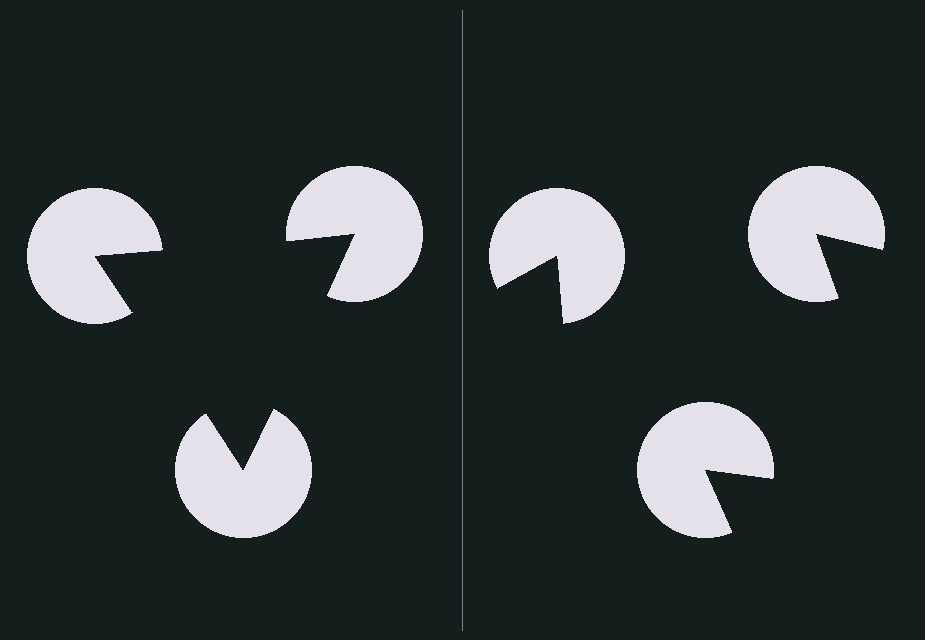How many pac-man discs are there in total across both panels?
6 — 3 on each side.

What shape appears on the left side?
An illusory triangle.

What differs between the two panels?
The pac-man discs are positioned identically on both sides; only the wedge orientations differ. On the left they align to a triangle; on the right they are misaligned.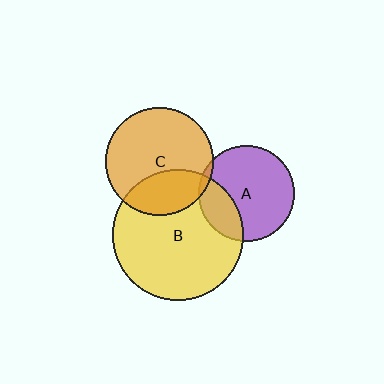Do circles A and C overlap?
Yes.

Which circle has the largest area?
Circle B (yellow).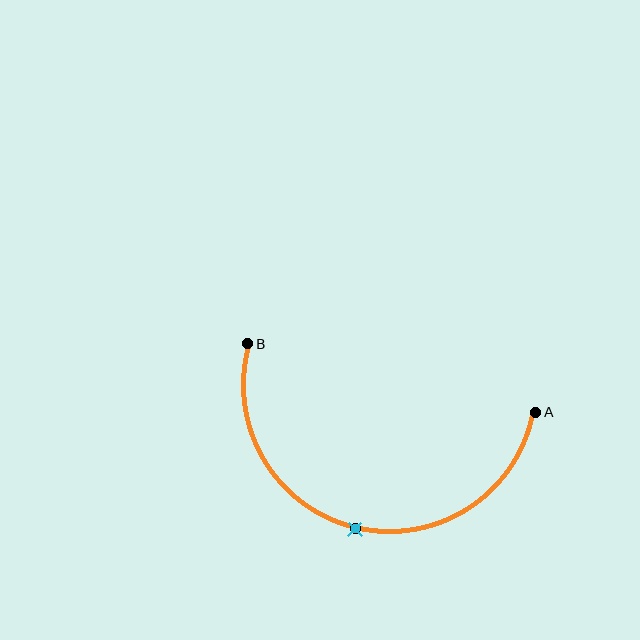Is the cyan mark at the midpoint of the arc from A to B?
Yes. The cyan mark lies on the arc at equal arc-length from both A and B — it is the arc midpoint.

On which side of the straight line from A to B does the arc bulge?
The arc bulges below the straight line connecting A and B.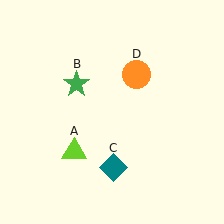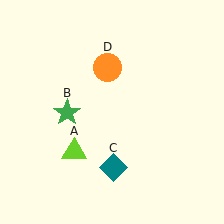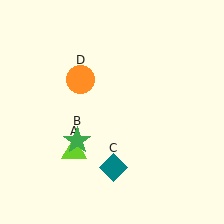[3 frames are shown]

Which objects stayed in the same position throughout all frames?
Lime triangle (object A) and teal diamond (object C) remained stationary.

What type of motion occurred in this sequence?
The green star (object B), orange circle (object D) rotated counterclockwise around the center of the scene.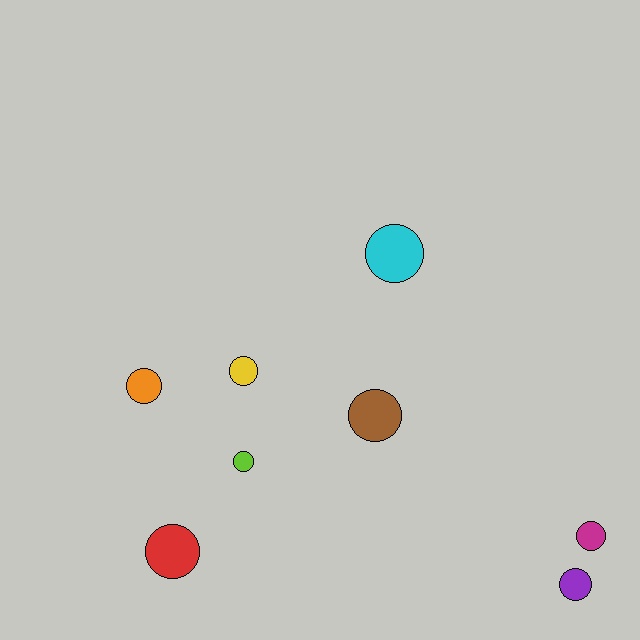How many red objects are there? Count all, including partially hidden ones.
There is 1 red object.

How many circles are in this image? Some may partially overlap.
There are 8 circles.